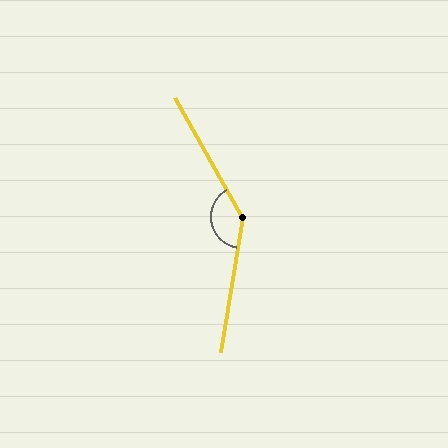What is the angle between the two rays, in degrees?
Approximately 142 degrees.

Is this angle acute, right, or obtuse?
It is obtuse.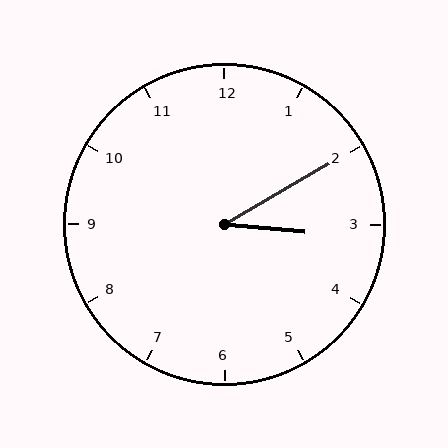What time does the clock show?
3:10.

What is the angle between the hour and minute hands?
Approximately 35 degrees.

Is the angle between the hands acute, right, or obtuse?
It is acute.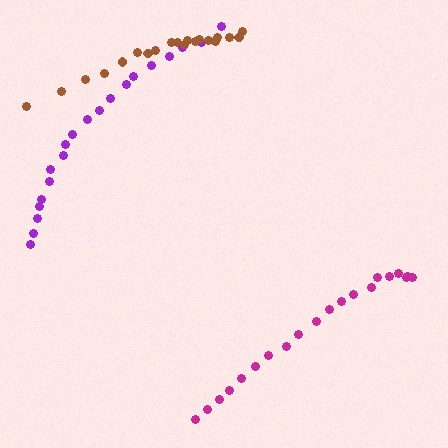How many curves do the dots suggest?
There are 3 distinct paths.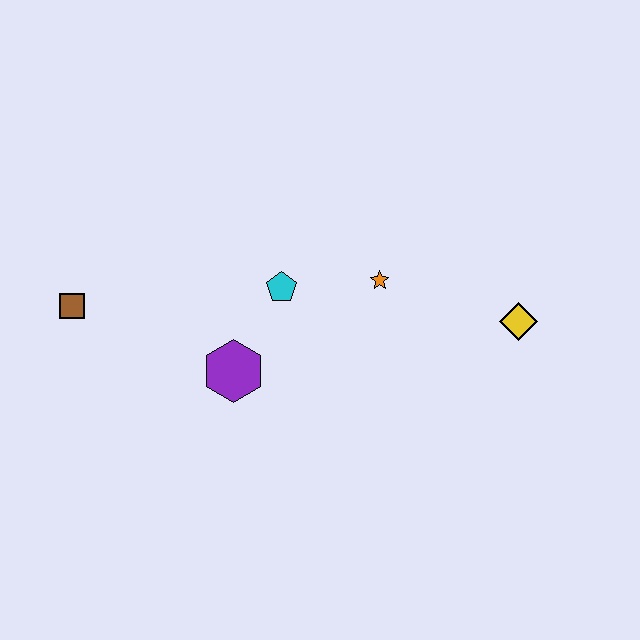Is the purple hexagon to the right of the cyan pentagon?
No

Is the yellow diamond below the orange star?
Yes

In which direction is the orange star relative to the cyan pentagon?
The orange star is to the right of the cyan pentagon.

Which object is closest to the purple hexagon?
The cyan pentagon is closest to the purple hexagon.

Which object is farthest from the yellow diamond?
The brown square is farthest from the yellow diamond.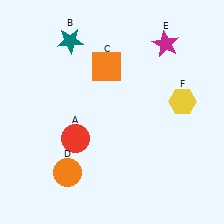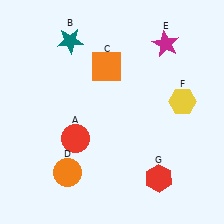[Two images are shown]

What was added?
A red hexagon (G) was added in Image 2.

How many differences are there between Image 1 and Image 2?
There is 1 difference between the two images.